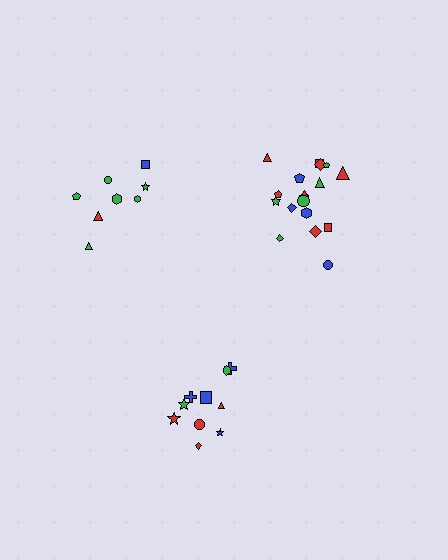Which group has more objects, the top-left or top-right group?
The top-right group.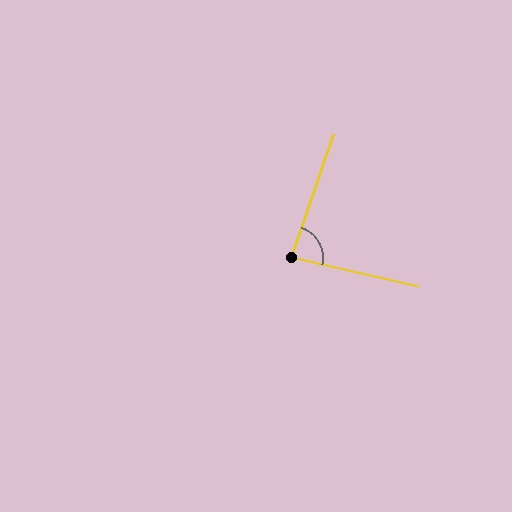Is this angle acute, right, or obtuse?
It is acute.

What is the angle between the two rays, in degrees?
Approximately 84 degrees.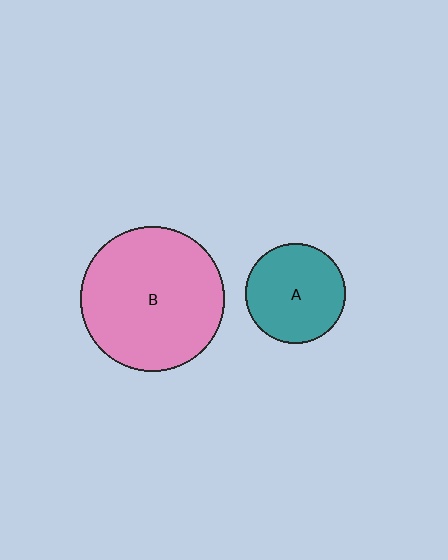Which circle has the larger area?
Circle B (pink).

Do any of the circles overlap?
No, none of the circles overlap.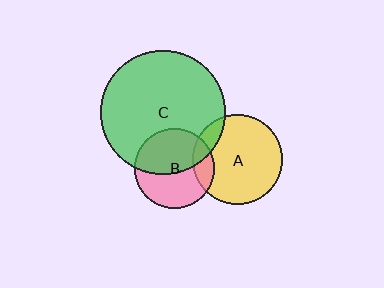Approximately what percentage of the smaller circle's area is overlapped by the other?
Approximately 15%.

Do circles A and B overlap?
Yes.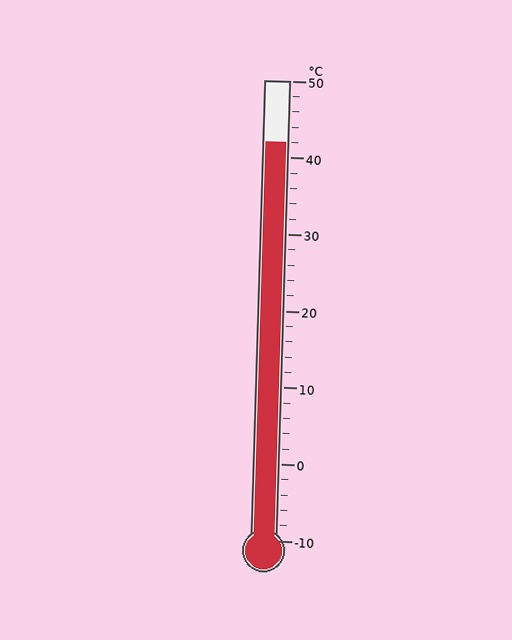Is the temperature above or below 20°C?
The temperature is above 20°C.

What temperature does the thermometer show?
The thermometer shows approximately 42°C.